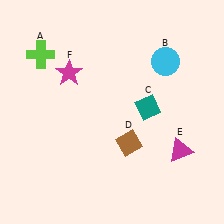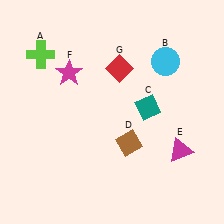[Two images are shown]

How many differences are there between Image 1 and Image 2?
There is 1 difference between the two images.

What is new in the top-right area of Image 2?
A red diamond (G) was added in the top-right area of Image 2.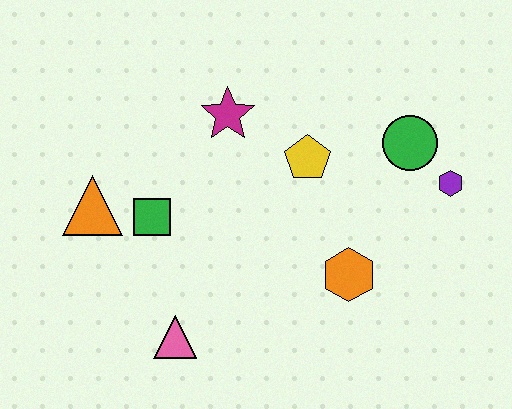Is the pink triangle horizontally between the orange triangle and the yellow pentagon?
Yes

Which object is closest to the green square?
The orange triangle is closest to the green square.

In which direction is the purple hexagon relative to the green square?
The purple hexagon is to the right of the green square.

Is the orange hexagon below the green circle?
Yes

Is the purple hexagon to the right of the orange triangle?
Yes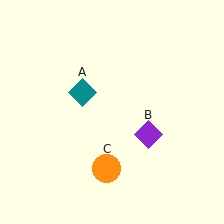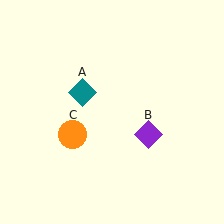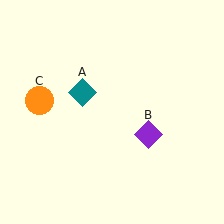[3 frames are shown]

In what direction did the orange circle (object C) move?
The orange circle (object C) moved up and to the left.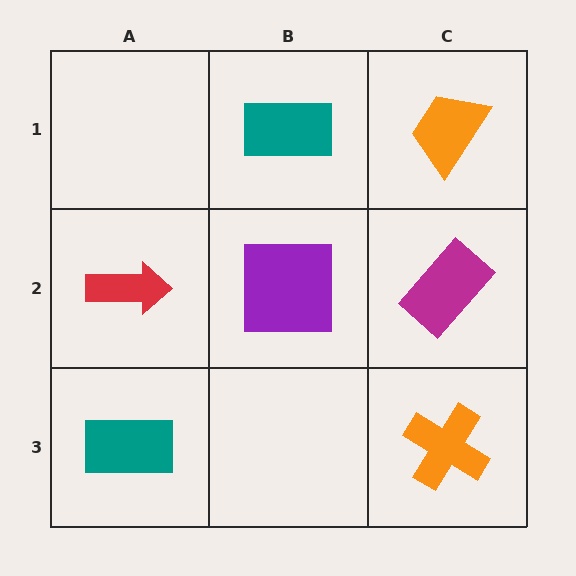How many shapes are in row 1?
2 shapes.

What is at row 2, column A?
A red arrow.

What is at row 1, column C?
An orange trapezoid.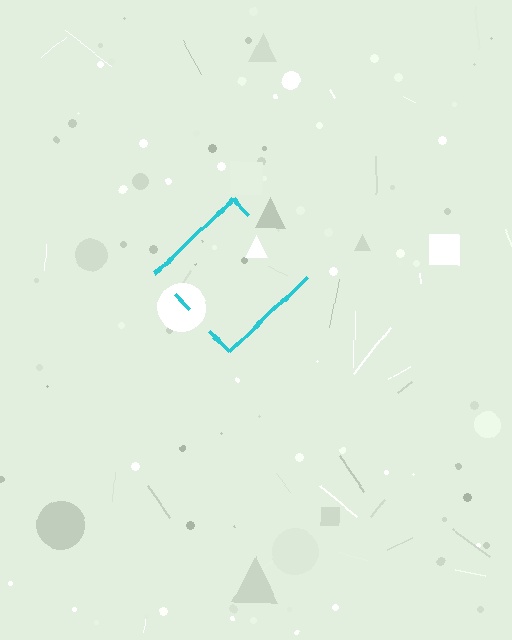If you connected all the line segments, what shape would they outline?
They would outline a diamond.